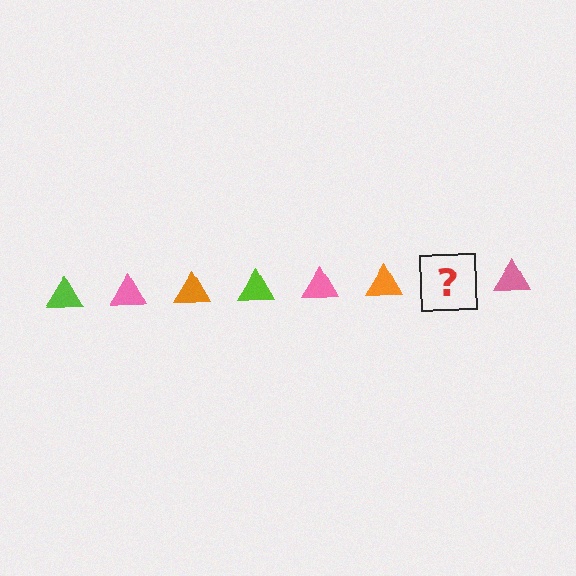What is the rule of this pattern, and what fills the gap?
The rule is that the pattern cycles through lime, pink, orange triangles. The gap should be filled with a lime triangle.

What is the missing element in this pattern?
The missing element is a lime triangle.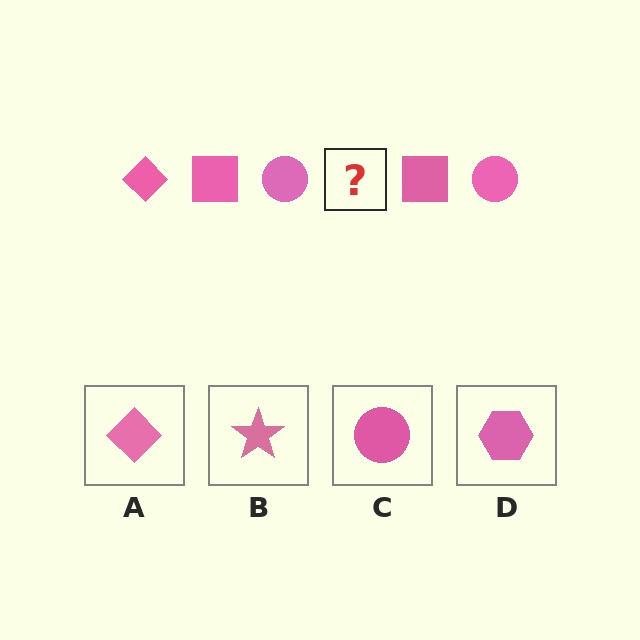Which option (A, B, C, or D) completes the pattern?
A.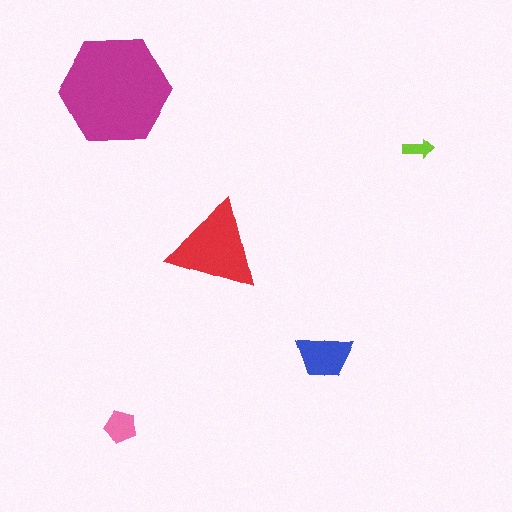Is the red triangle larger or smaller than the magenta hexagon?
Smaller.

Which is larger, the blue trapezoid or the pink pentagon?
The blue trapezoid.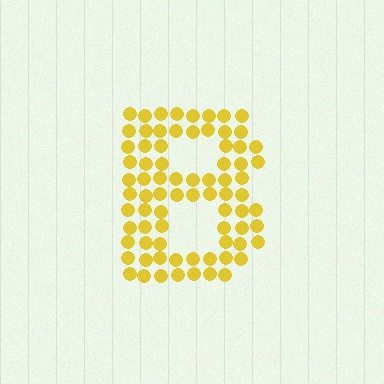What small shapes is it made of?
It is made of small circles.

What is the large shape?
The large shape is the letter B.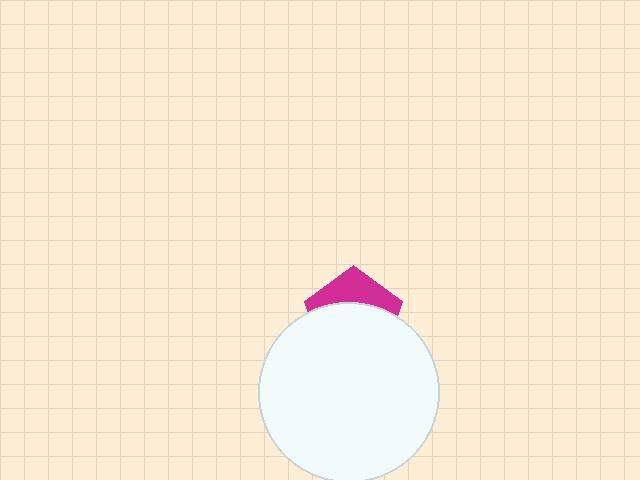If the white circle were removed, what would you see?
You would see the complete magenta pentagon.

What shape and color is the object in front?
The object in front is a white circle.